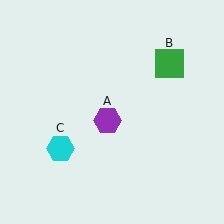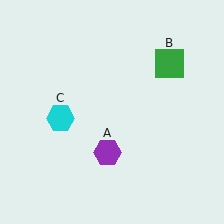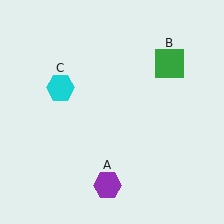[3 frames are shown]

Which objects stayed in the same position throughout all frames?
Green square (object B) remained stationary.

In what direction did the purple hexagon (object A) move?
The purple hexagon (object A) moved down.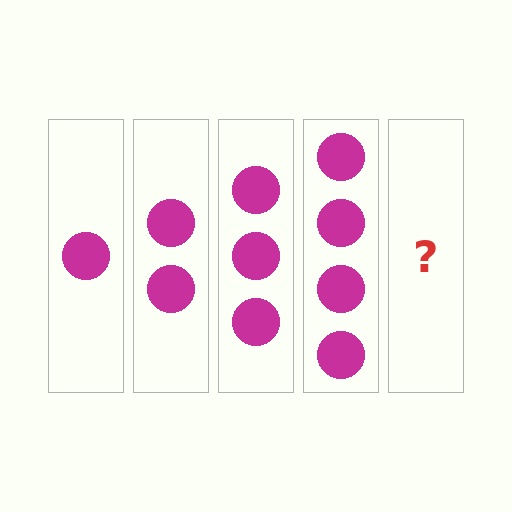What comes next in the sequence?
The next element should be 5 circles.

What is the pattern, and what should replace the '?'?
The pattern is that each step adds one more circle. The '?' should be 5 circles.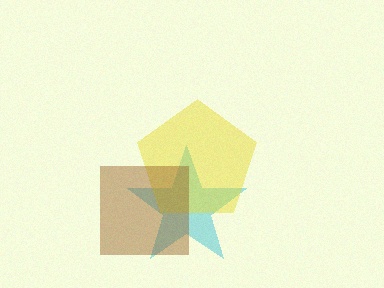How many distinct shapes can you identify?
There are 3 distinct shapes: a cyan star, a yellow pentagon, a brown square.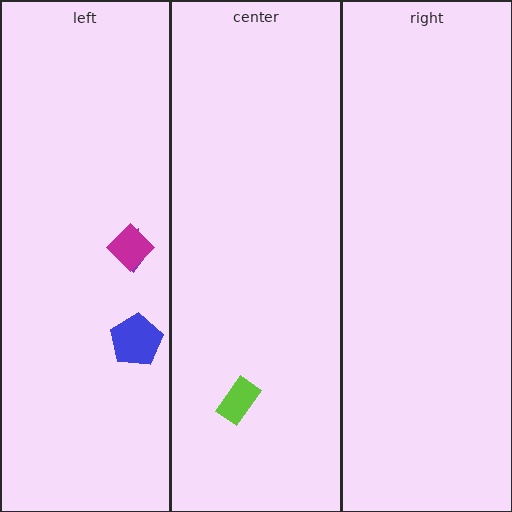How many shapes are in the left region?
3.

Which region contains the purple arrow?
The left region.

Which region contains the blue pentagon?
The left region.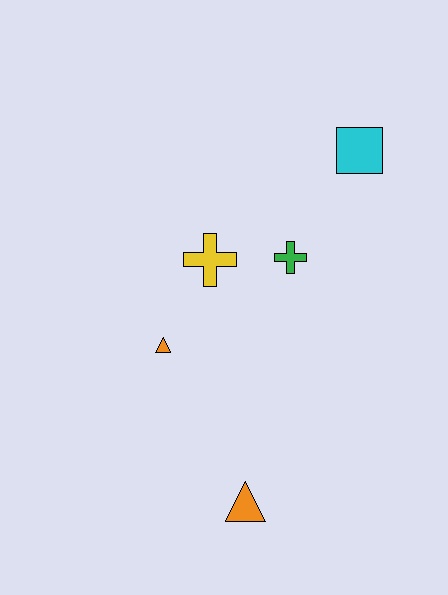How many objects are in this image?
There are 5 objects.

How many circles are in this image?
There are no circles.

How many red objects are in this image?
There are no red objects.